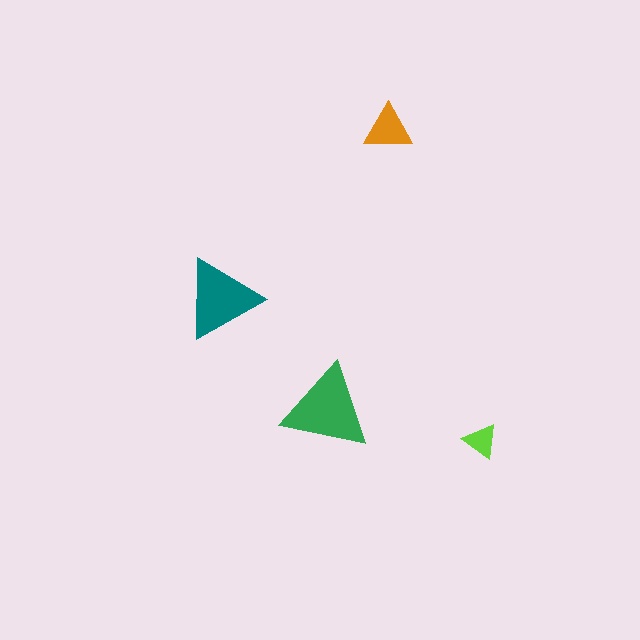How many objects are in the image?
There are 4 objects in the image.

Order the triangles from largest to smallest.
the green one, the teal one, the orange one, the lime one.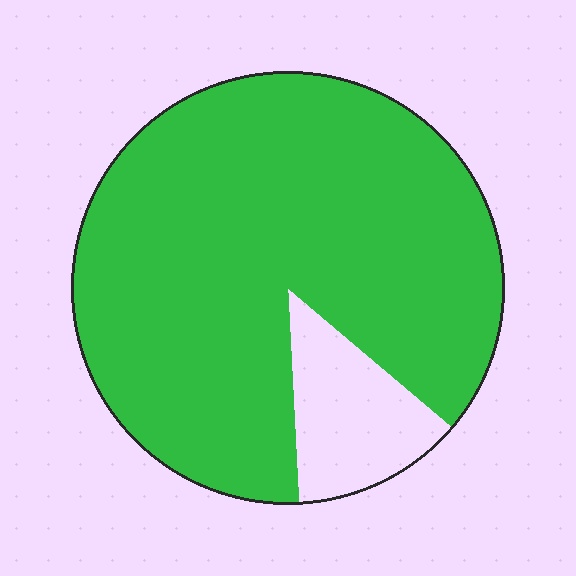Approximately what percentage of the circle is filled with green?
Approximately 85%.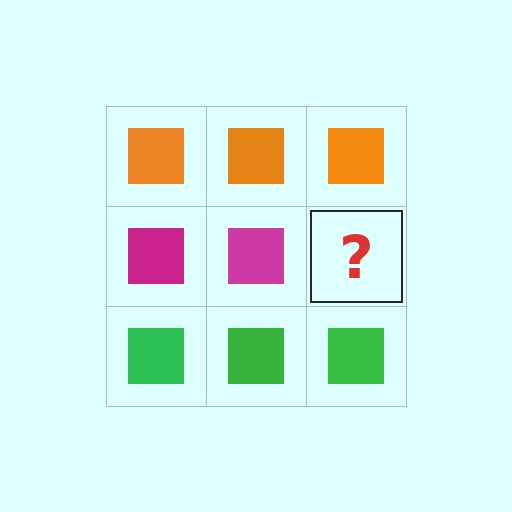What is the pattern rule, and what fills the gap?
The rule is that each row has a consistent color. The gap should be filled with a magenta square.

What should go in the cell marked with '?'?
The missing cell should contain a magenta square.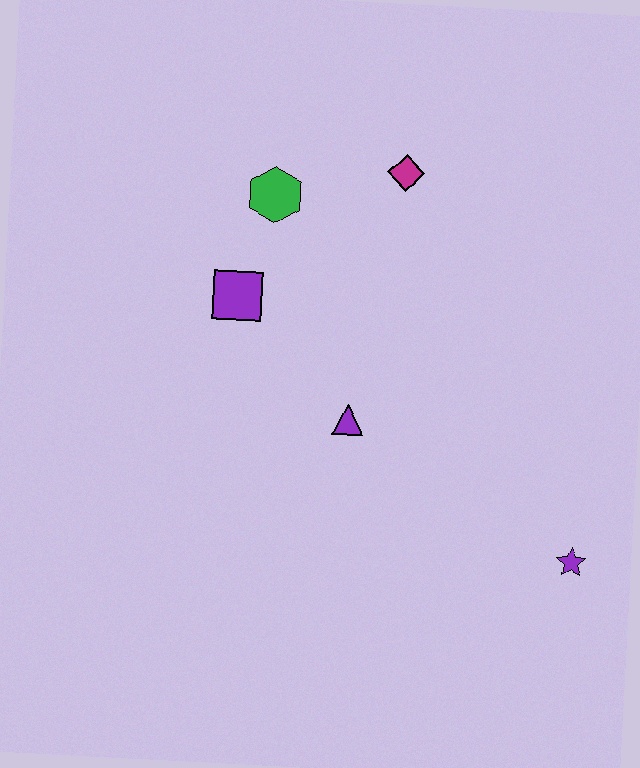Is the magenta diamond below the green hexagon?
No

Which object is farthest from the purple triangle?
The purple star is farthest from the purple triangle.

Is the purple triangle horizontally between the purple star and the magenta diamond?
No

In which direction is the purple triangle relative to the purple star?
The purple triangle is to the left of the purple star.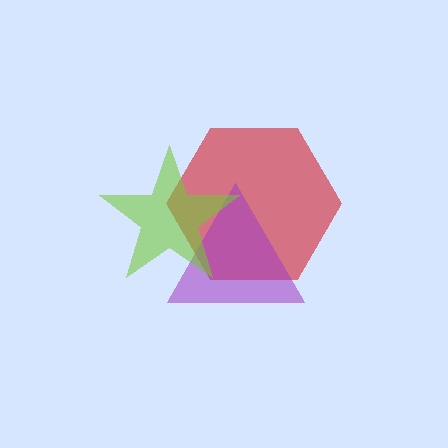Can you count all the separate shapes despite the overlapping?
Yes, there are 3 separate shapes.